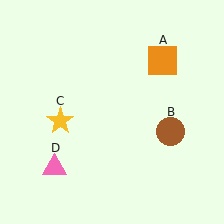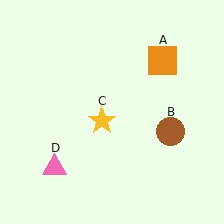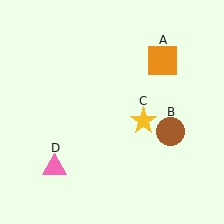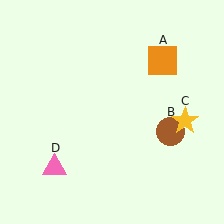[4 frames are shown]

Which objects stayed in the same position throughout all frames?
Orange square (object A) and brown circle (object B) and pink triangle (object D) remained stationary.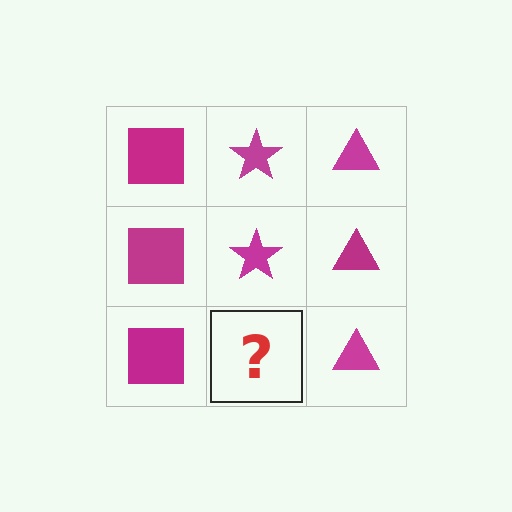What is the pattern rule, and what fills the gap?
The rule is that each column has a consistent shape. The gap should be filled with a magenta star.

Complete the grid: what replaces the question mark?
The question mark should be replaced with a magenta star.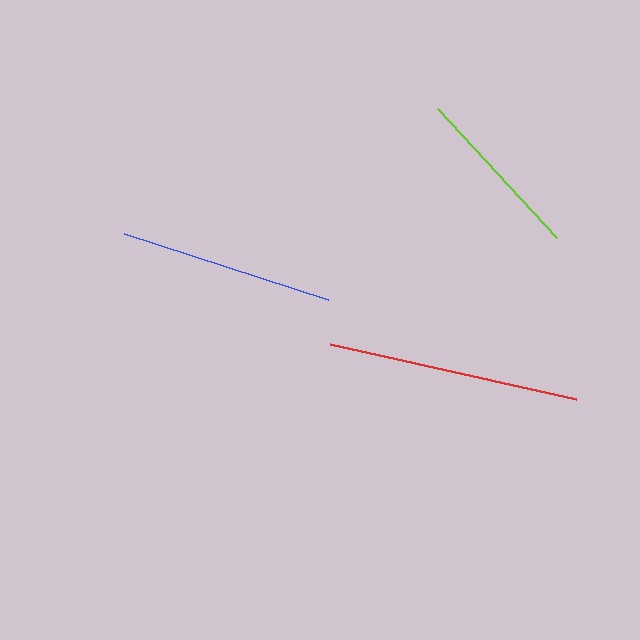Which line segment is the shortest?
The lime line is the shortest at approximately 176 pixels.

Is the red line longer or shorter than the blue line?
The red line is longer than the blue line.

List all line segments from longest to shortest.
From longest to shortest: red, blue, lime.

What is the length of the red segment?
The red segment is approximately 252 pixels long.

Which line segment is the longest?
The red line is the longest at approximately 252 pixels.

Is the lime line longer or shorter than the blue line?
The blue line is longer than the lime line.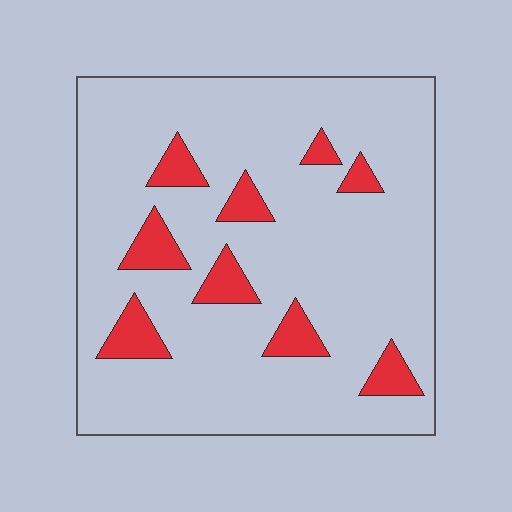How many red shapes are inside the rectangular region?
9.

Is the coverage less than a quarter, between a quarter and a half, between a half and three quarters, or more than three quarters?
Less than a quarter.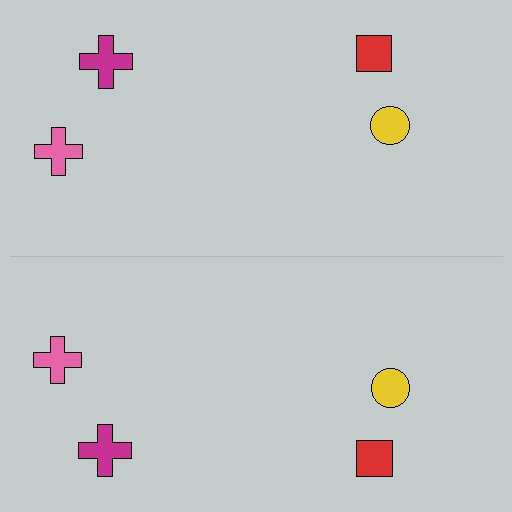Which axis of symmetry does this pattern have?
The pattern has a horizontal axis of symmetry running through the center of the image.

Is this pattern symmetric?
Yes, this pattern has bilateral (reflection) symmetry.